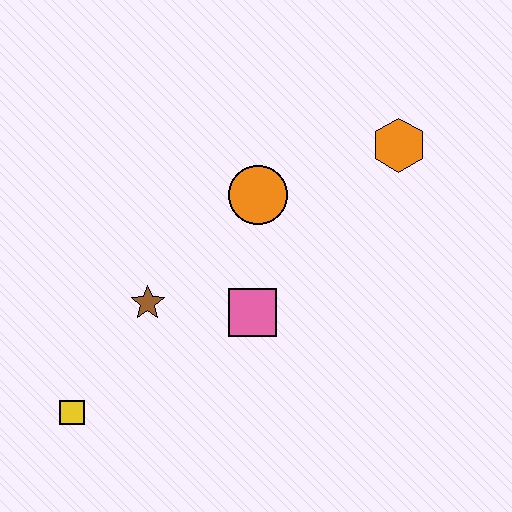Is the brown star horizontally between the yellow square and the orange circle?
Yes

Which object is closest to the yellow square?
The brown star is closest to the yellow square.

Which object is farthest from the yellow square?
The orange hexagon is farthest from the yellow square.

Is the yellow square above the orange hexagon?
No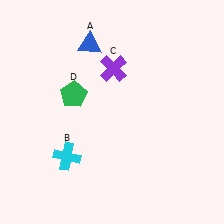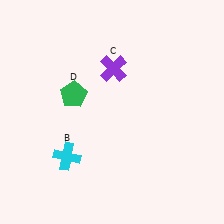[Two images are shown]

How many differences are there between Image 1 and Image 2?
There is 1 difference between the two images.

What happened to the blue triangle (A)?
The blue triangle (A) was removed in Image 2. It was in the top-left area of Image 1.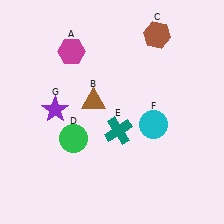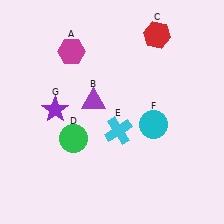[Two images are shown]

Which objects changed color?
B changed from brown to purple. C changed from brown to red. E changed from teal to cyan.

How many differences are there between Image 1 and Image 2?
There are 3 differences between the two images.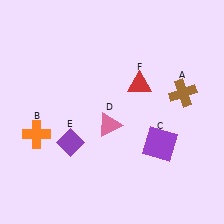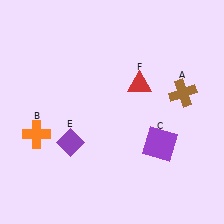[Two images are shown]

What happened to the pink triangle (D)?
The pink triangle (D) was removed in Image 2. It was in the bottom-left area of Image 1.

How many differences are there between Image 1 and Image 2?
There is 1 difference between the two images.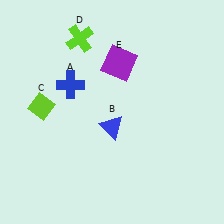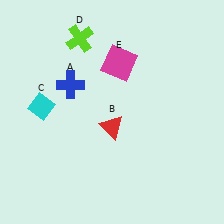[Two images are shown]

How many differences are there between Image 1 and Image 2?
There are 3 differences between the two images.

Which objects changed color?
B changed from blue to red. C changed from lime to cyan. E changed from purple to magenta.